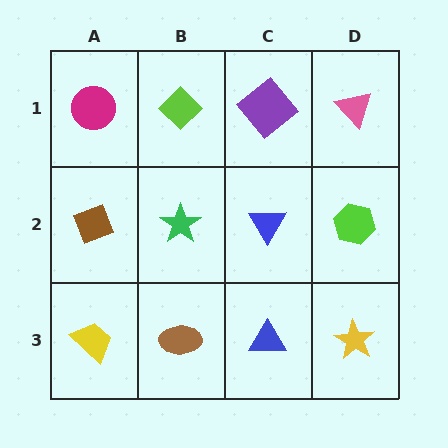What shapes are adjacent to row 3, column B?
A green star (row 2, column B), a yellow trapezoid (row 3, column A), a blue triangle (row 3, column C).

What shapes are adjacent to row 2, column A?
A magenta circle (row 1, column A), a yellow trapezoid (row 3, column A), a green star (row 2, column B).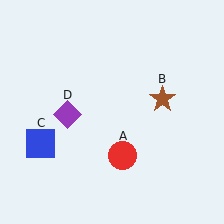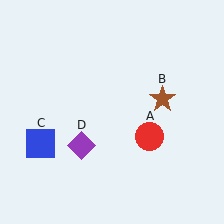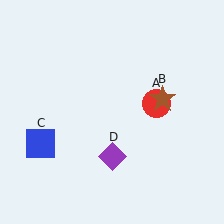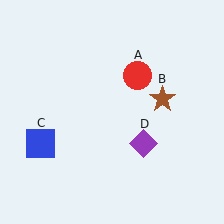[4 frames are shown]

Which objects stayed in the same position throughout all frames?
Brown star (object B) and blue square (object C) remained stationary.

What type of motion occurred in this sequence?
The red circle (object A), purple diamond (object D) rotated counterclockwise around the center of the scene.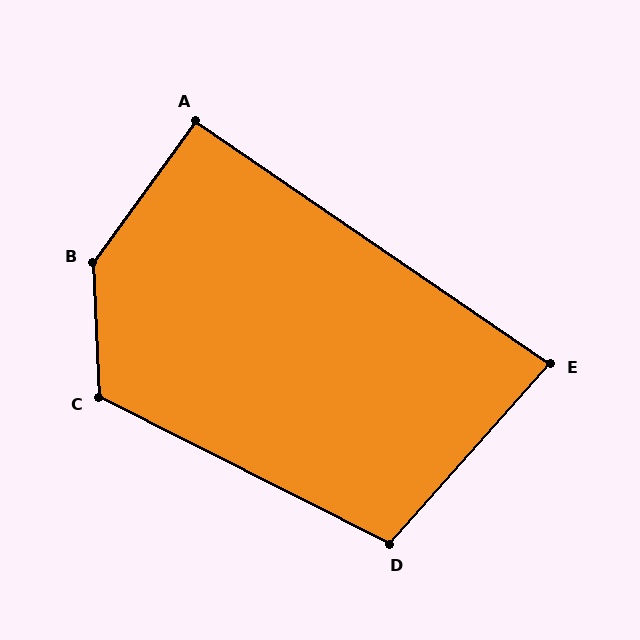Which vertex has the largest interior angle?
B, at approximately 141 degrees.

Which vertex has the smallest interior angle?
E, at approximately 83 degrees.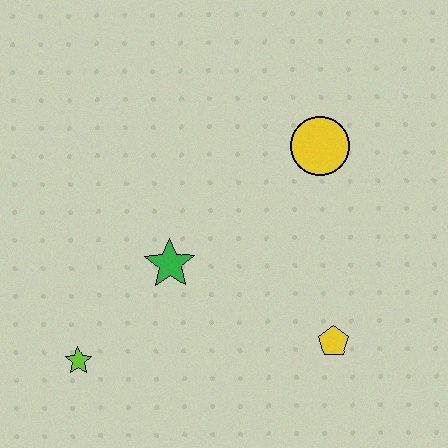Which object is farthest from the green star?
The yellow circle is farthest from the green star.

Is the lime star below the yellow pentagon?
Yes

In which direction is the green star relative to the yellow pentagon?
The green star is to the left of the yellow pentagon.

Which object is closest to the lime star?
The green star is closest to the lime star.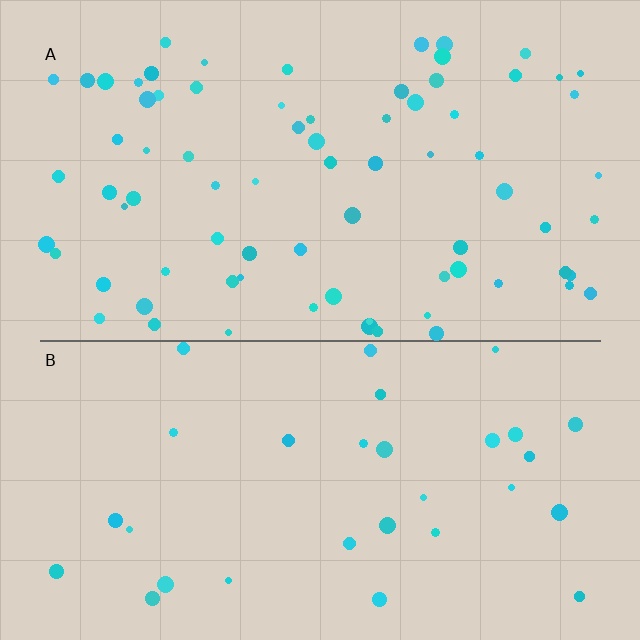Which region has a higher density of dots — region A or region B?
A (the top).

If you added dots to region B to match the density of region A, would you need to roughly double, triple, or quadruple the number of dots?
Approximately double.